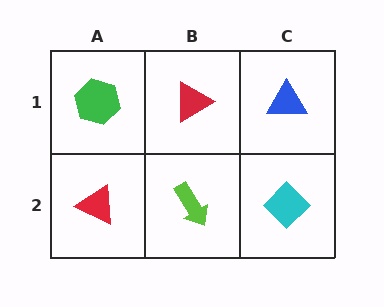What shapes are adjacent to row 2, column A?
A green hexagon (row 1, column A), a lime arrow (row 2, column B).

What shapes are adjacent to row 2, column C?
A blue triangle (row 1, column C), a lime arrow (row 2, column B).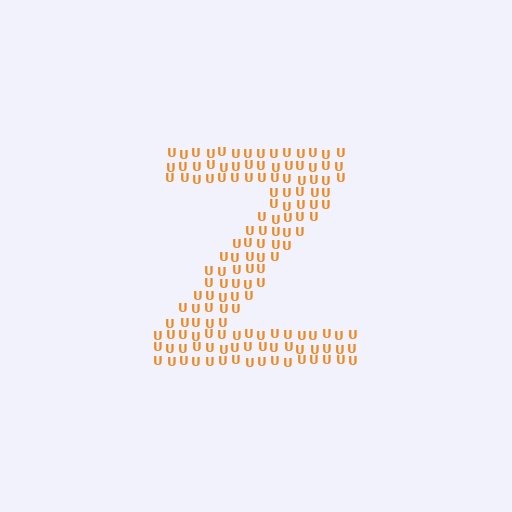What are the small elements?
The small elements are letter U's.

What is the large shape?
The large shape is the letter Z.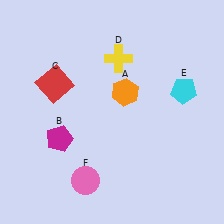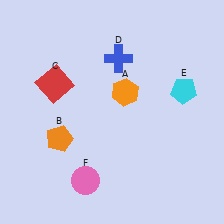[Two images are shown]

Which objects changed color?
B changed from magenta to orange. D changed from yellow to blue.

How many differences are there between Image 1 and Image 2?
There are 2 differences between the two images.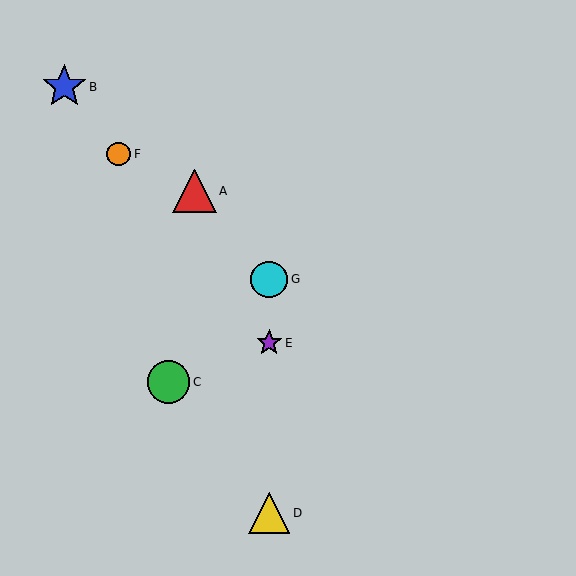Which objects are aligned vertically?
Objects D, E, G are aligned vertically.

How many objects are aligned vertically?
3 objects (D, E, G) are aligned vertically.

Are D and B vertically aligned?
No, D is at x≈269 and B is at x≈64.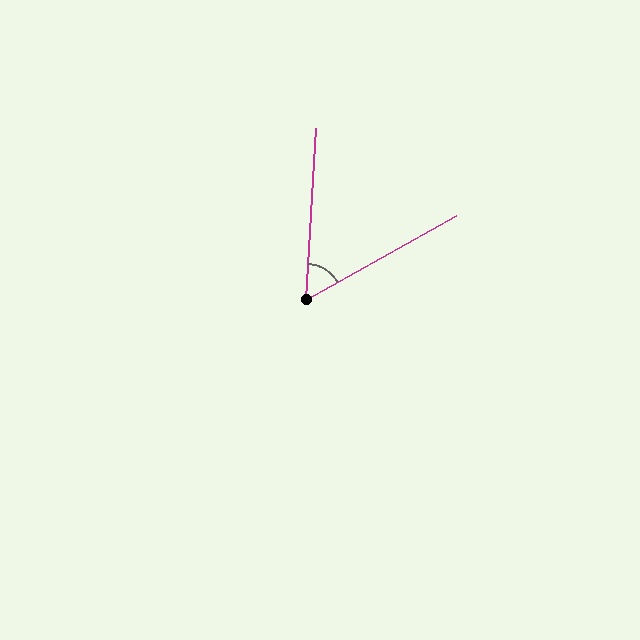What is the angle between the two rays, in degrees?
Approximately 57 degrees.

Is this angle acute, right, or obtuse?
It is acute.